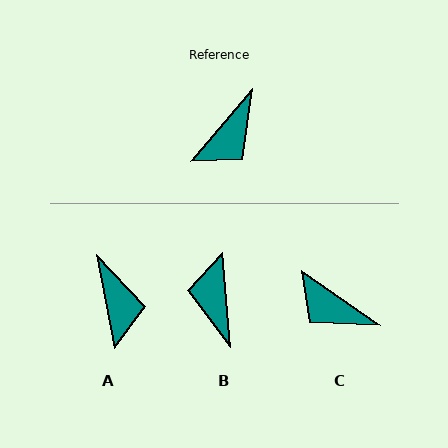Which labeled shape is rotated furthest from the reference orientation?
B, about 135 degrees away.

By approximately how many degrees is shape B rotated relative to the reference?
Approximately 135 degrees clockwise.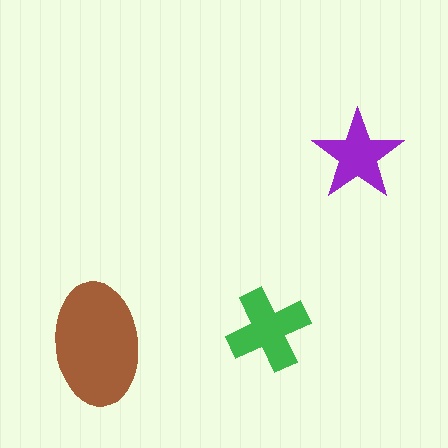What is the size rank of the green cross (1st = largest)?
2nd.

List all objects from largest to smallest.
The brown ellipse, the green cross, the purple star.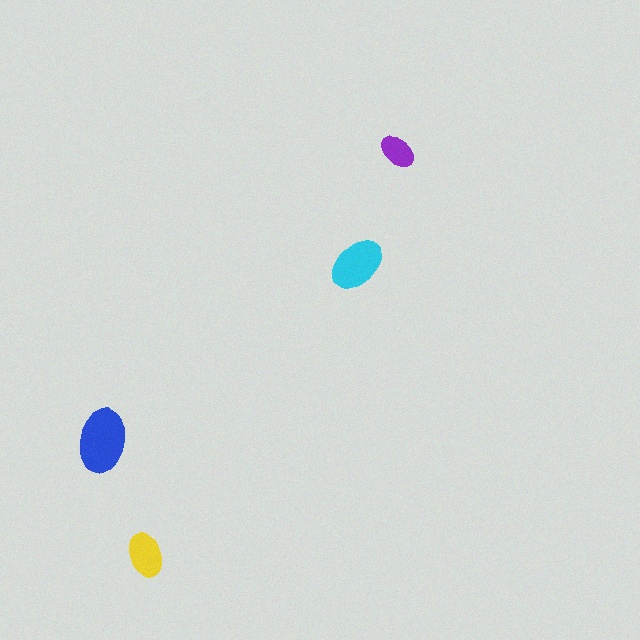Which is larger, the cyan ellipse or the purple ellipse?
The cyan one.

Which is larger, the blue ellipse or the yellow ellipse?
The blue one.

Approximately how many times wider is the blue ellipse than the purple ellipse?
About 2 times wider.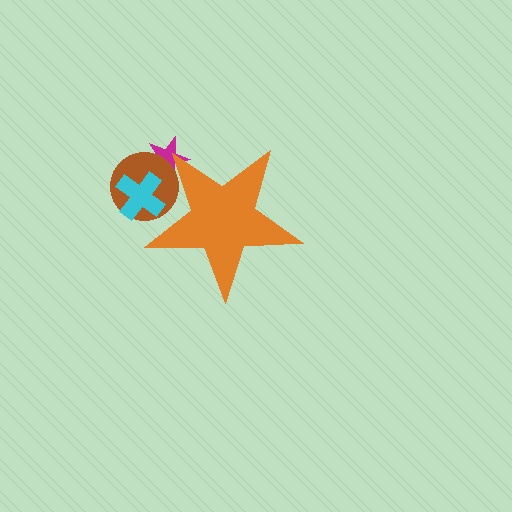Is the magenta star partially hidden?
Yes, the magenta star is partially hidden behind the orange star.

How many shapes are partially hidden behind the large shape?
3 shapes are partially hidden.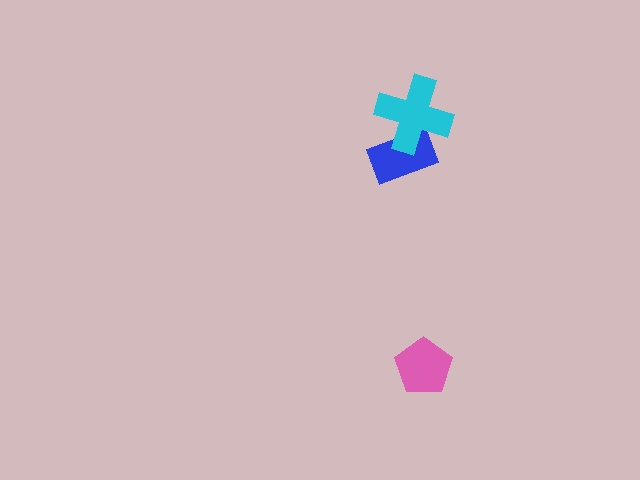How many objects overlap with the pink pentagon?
0 objects overlap with the pink pentagon.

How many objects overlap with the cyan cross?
1 object overlaps with the cyan cross.